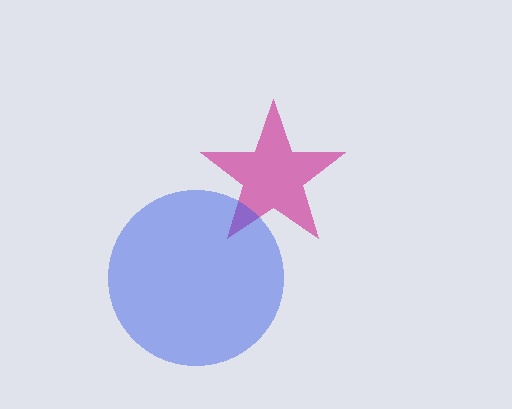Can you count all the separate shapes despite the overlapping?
Yes, there are 2 separate shapes.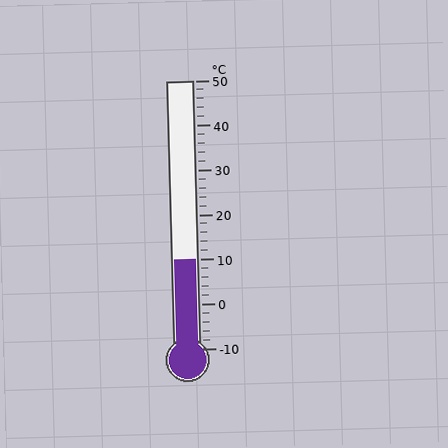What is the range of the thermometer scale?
The thermometer scale ranges from -10°C to 50°C.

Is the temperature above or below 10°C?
The temperature is at 10°C.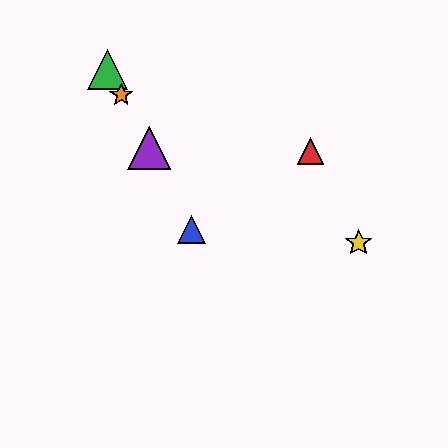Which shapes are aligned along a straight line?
The blue triangle, the green triangle, the purple triangle, the orange star are aligned along a straight line.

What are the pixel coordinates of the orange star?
The orange star is at (121, 95).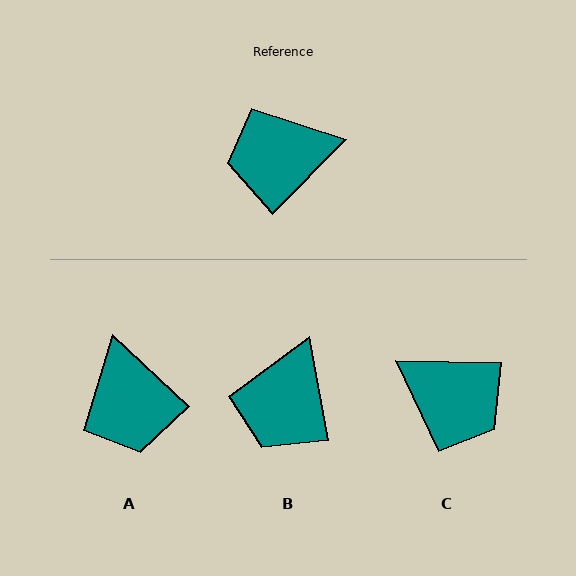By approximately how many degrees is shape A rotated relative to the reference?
Approximately 92 degrees counter-clockwise.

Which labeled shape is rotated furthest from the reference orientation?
C, about 134 degrees away.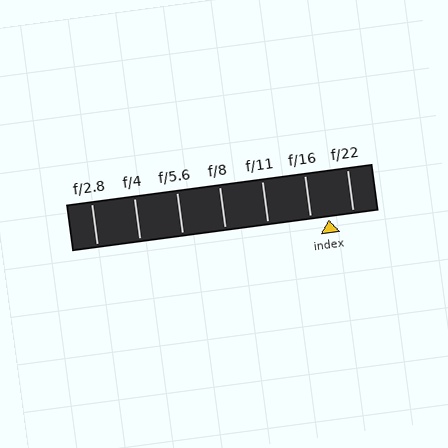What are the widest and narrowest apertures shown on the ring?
The widest aperture shown is f/2.8 and the narrowest is f/22.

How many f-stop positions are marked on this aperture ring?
There are 7 f-stop positions marked.